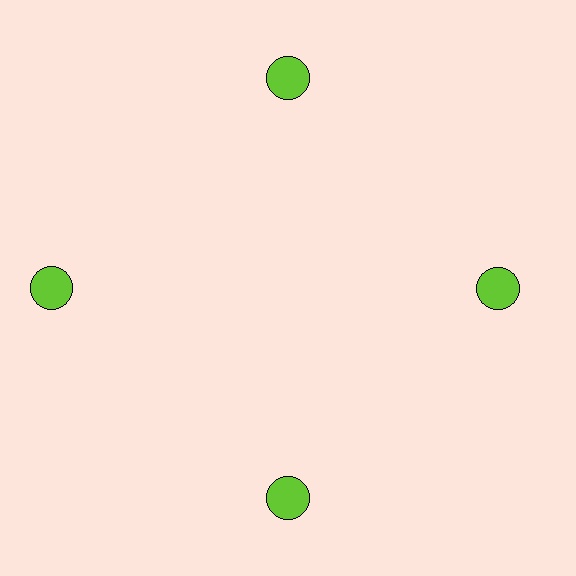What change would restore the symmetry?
The symmetry would be restored by moving it inward, back onto the ring so that all 4 circles sit at equal angles and equal distance from the center.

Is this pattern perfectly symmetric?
No. The 4 lime circles are arranged in a ring, but one element near the 9 o'clock position is pushed outward from the center, breaking the 4-fold rotational symmetry.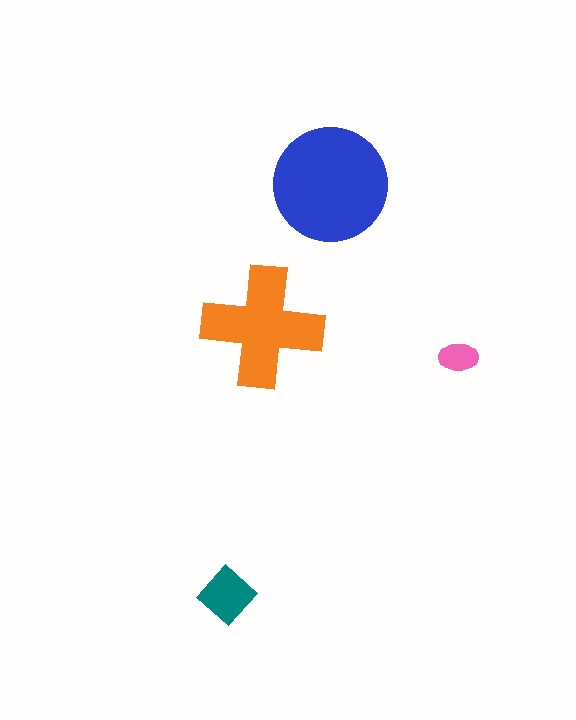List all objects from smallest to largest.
The pink ellipse, the teal diamond, the orange cross, the blue circle.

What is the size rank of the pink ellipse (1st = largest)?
4th.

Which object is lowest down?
The teal diamond is bottommost.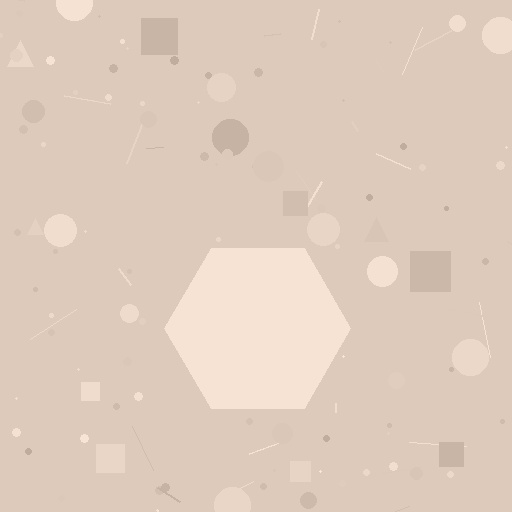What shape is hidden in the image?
A hexagon is hidden in the image.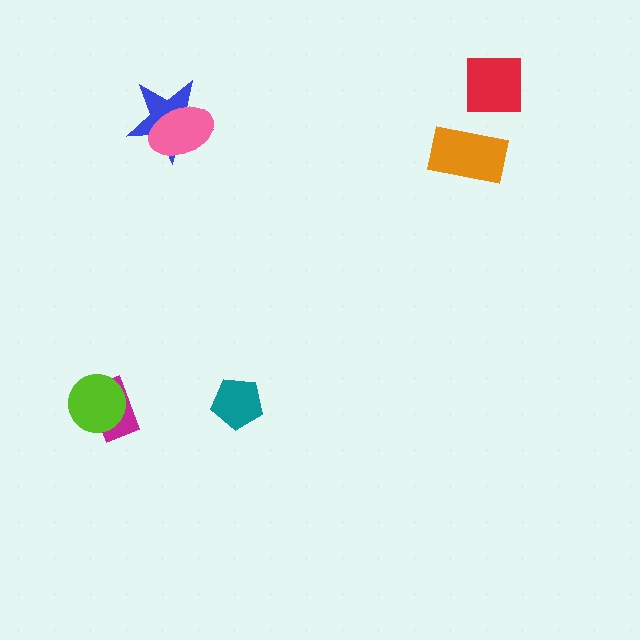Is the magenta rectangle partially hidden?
Yes, it is partially covered by another shape.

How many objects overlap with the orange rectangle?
0 objects overlap with the orange rectangle.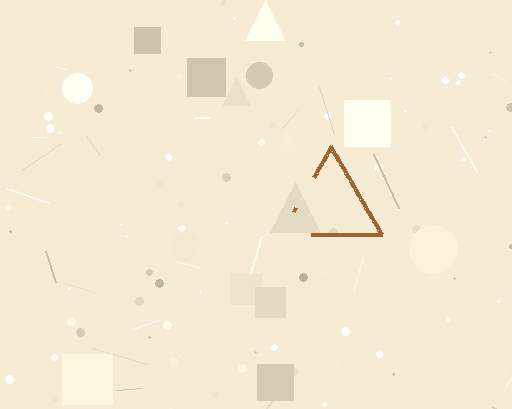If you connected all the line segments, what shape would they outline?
They would outline a triangle.